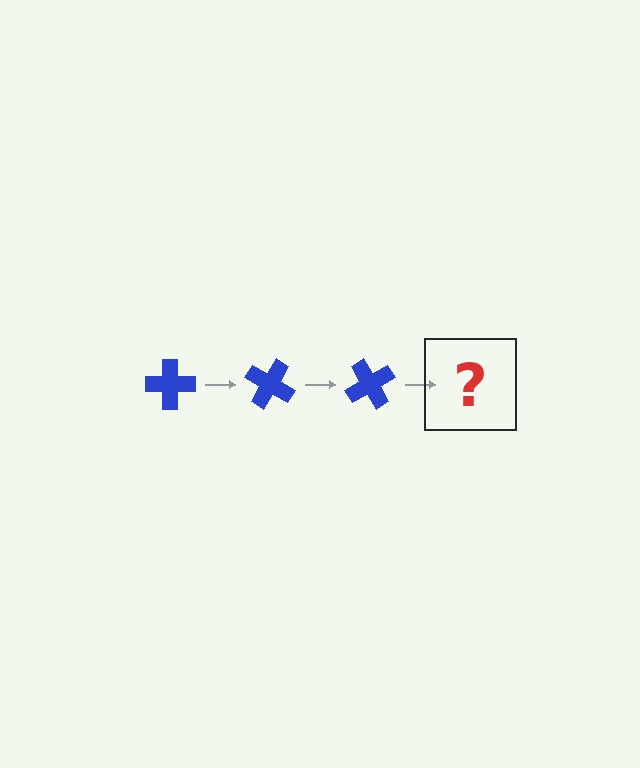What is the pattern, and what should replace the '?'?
The pattern is that the cross rotates 30 degrees each step. The '?' should be a blue cross rotated 90 degrees.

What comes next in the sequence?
The next element should be a blue cross rotated 90 degrees.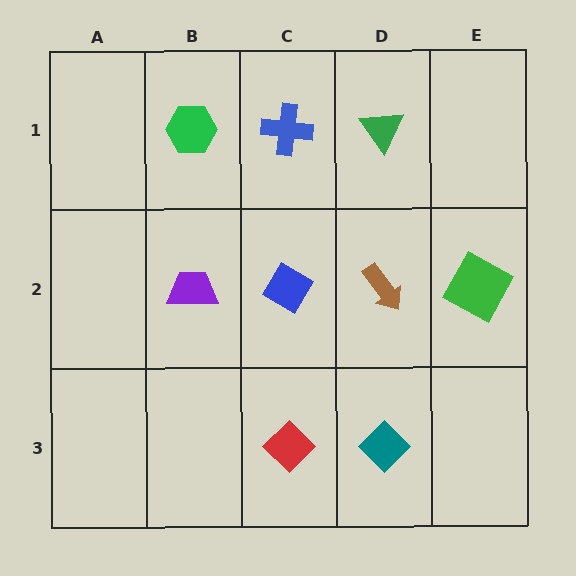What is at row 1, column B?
A green hexagon.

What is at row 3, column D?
A teal diamond.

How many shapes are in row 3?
2 shapes.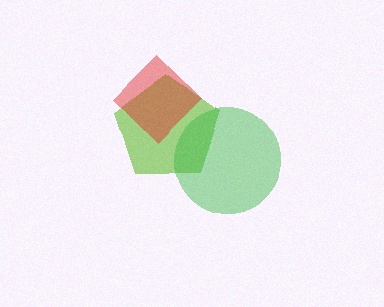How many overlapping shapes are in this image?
There are 3 overlapping shapes in the image.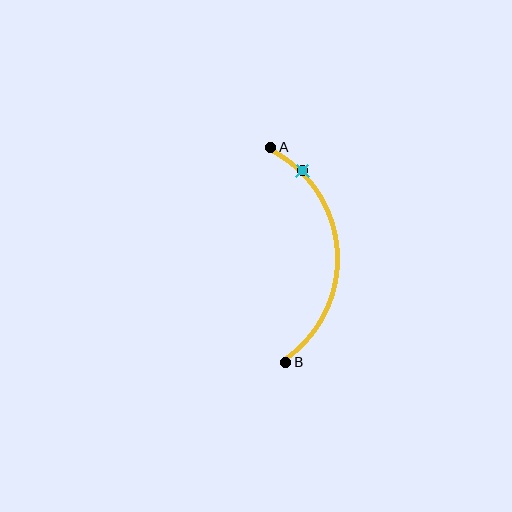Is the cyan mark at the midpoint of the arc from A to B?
No. The cyan mark lies on the arc but is closer to endpoint A. The arc midpoint would be at the point on the curve equidistant along the arc from both A and B.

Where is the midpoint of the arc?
The arc midpoint is the point on the curve farthest from the straight line joining A and B. It sits to the right of that line.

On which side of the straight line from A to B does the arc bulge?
The arc bulges to the right of the straight line connecting A and B.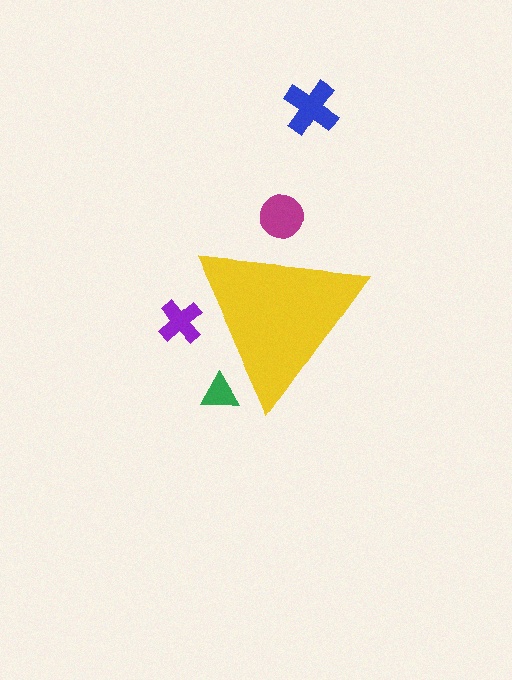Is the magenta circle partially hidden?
Yes, the magenta circle is partially hidden behind the yellow triangle.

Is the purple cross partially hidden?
Yes, the purple cross is partially hidden behind the yellow triangle.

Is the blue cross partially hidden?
No, the blue cross is fully visible.